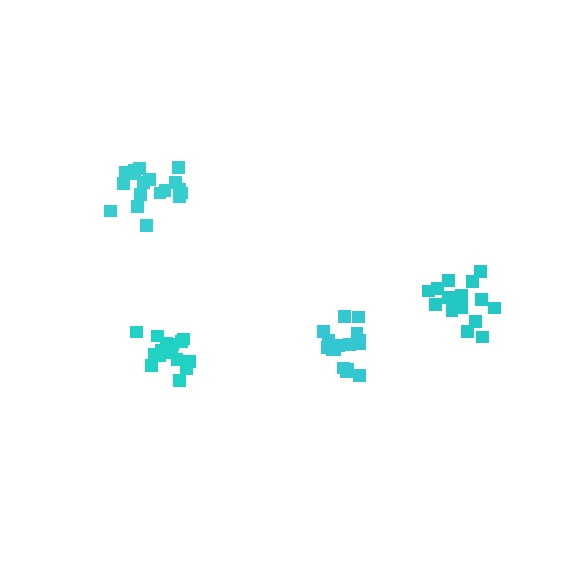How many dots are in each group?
Group 1: 16 dots, Group 2: 16 dots, Group 3: 17 dots, Group 4: 18 dots (67 total).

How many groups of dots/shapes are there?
There are 4 groups.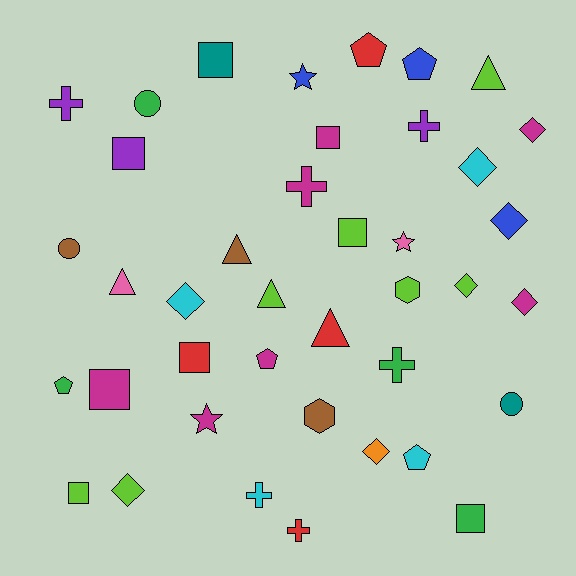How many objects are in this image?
There are 40 objects.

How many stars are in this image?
There are 3 stars.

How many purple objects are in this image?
There are 3 purple objects.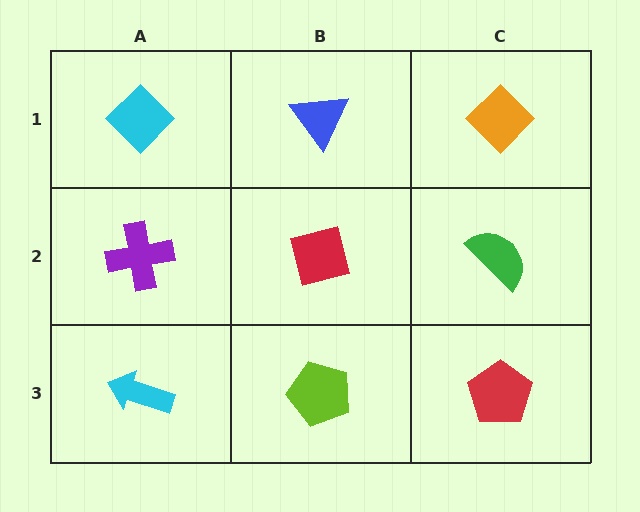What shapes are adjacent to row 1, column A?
A purple cross (row 2, column A), a blue triangle (row 1, column B).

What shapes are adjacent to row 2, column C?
An orange diamond (row 1, column C), a red pentagon (row 3, column C), a red square (row 2, column B).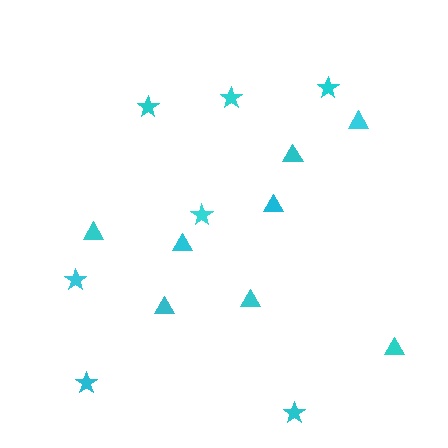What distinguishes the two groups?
There are 2 groups: one group of stars (7) and one group of triangles (8).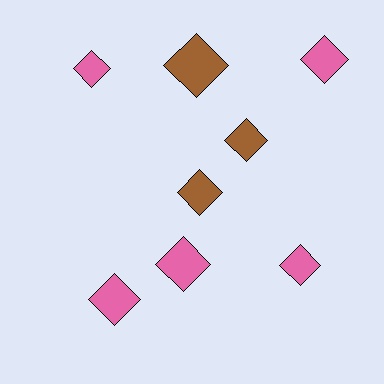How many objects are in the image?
There are 8 objects.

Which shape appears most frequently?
Diamond, with 8 objects.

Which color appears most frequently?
Pink, with 5 objects.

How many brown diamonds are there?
There are 3 brown diamonds.